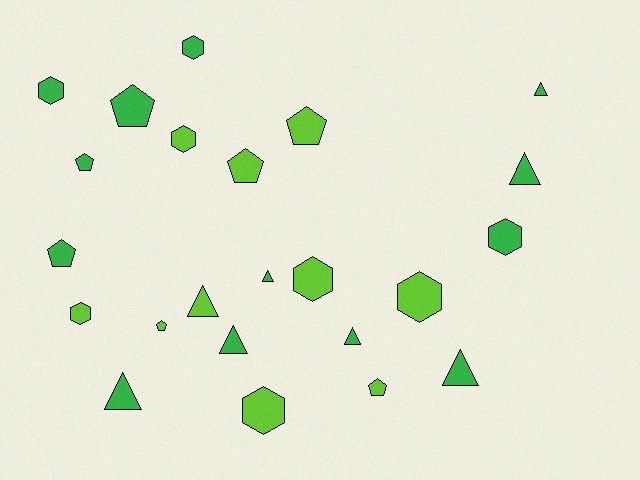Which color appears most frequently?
Green, with 13 objects.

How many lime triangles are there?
There is 1 lime triangle.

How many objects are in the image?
There are 23 objects.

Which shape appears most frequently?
Triangle, with 8 objects.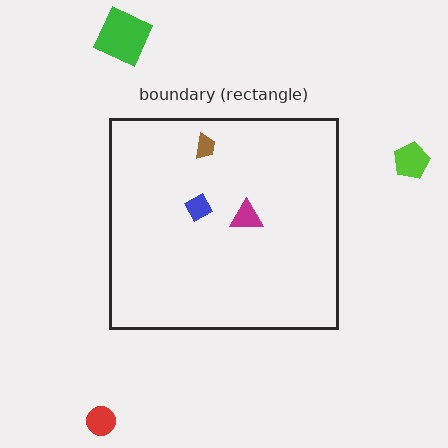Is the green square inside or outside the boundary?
Outside.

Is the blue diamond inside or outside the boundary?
Inside.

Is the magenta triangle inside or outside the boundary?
Inside.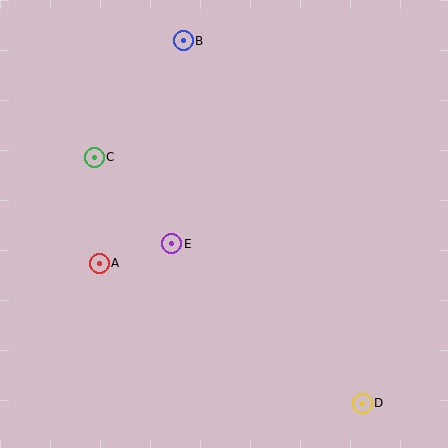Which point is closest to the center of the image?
Point E at (172, 244) is closest to the center.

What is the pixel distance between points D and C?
The distance between D and C is 364 pixels.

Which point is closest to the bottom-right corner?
Point D is closest to the bottom-right corner.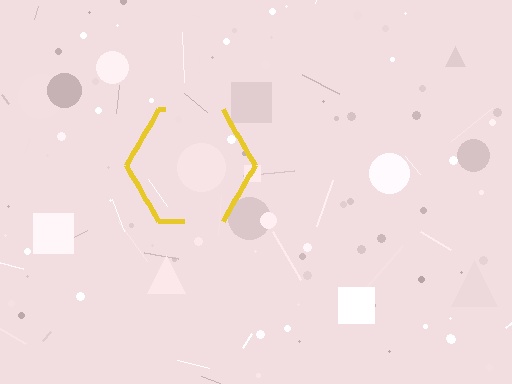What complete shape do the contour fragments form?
The contour fragments form a hexagon.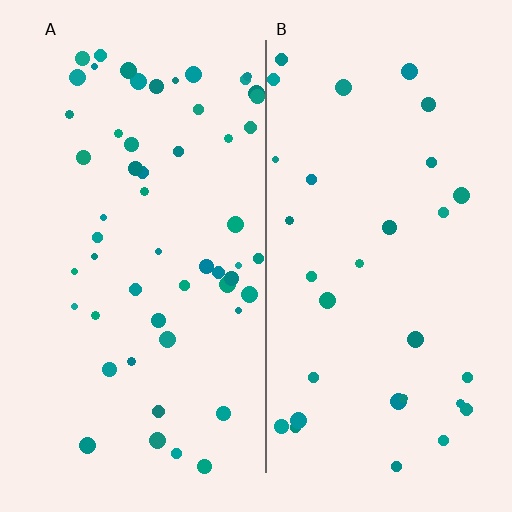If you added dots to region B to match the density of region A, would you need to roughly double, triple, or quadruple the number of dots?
Approximately double.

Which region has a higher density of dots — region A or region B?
A (the left).